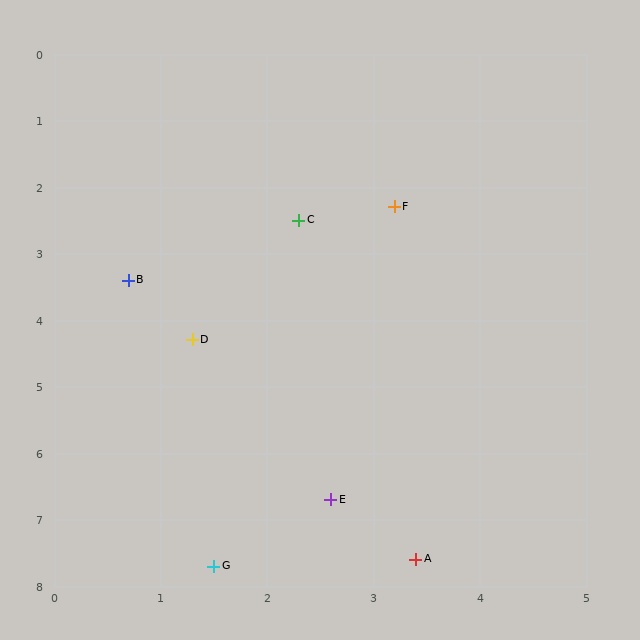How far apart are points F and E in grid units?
Points F and E are about 4.4 grid units apart.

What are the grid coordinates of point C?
Point C is at approximately (2.3, 2.5).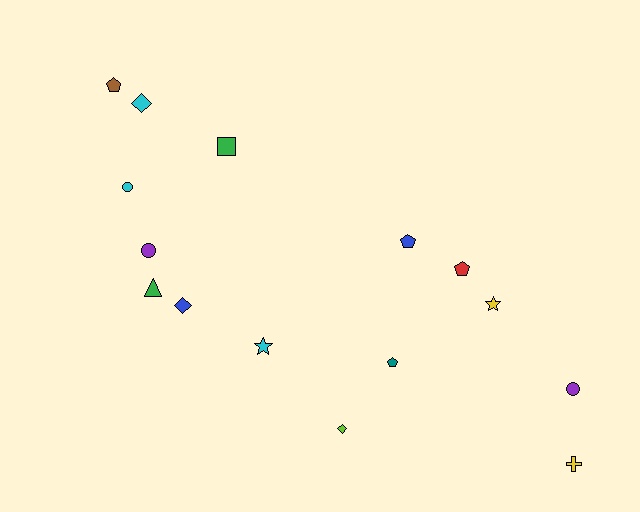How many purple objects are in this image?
There are 2 purple objects.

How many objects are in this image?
There are 15 objects.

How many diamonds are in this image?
There are 3 diamonds.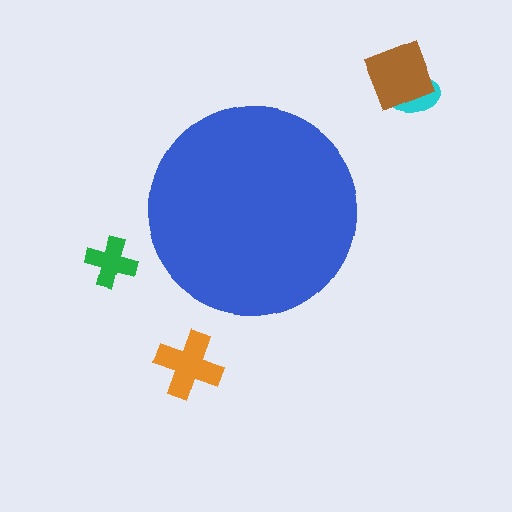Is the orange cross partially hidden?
No, the orange cross is fully visible.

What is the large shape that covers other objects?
A blue circle.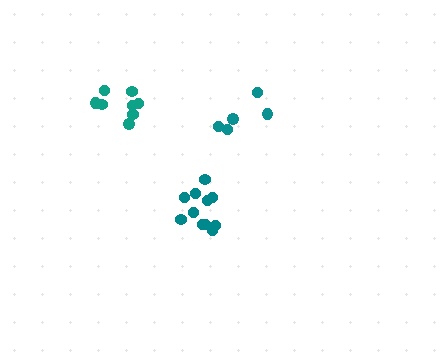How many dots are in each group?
Group 1: 5 dots, Group 2: 11 dots, Group 3: 8 dots (24 total).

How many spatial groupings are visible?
There are 3 spatial groupings.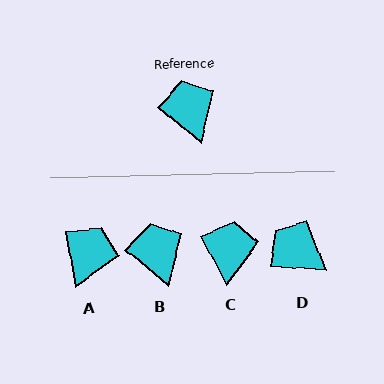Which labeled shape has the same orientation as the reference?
B.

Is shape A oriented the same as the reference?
No, it is off by about 40 degrees.